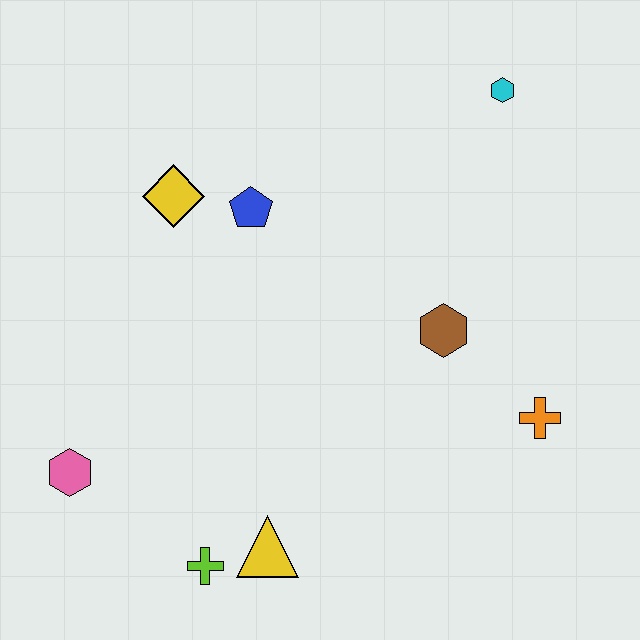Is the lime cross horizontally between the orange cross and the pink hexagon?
Yes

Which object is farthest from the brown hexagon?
The pink hexagon is farthest from the brown hexagon.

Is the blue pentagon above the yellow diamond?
No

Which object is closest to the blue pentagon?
The yellow diamond is closest to the blue pentagon.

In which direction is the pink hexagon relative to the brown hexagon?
The pink hexagon is to the left of the brown hexagon.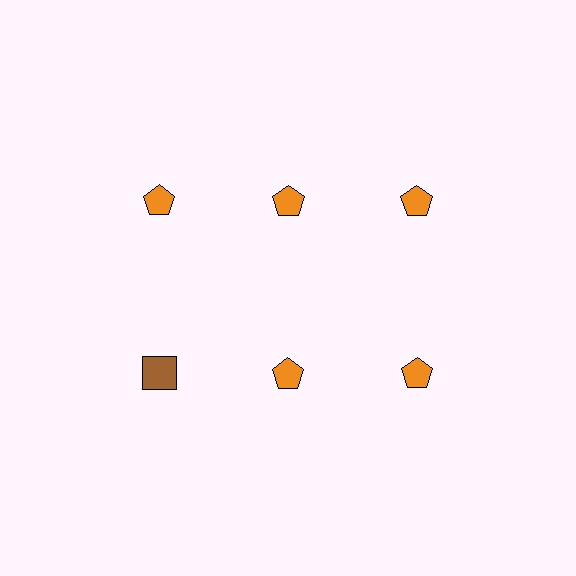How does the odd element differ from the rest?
It differs in both color (brown instead of orange) and shape (square instead of pentagon).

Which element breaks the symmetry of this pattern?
The brown square in the second row, leftmost column breaks the symmetry. All other shapes are orange pentagons.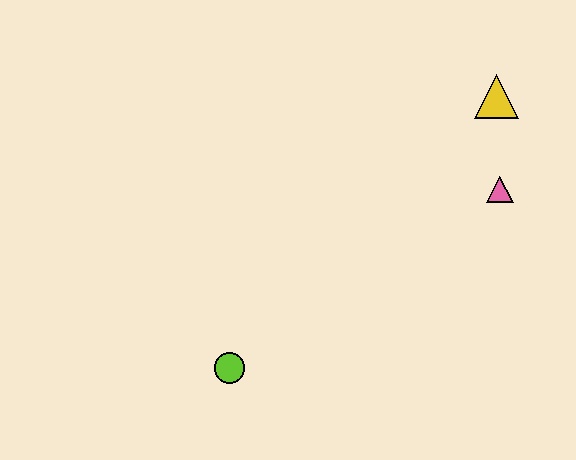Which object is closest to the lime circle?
The pink triangle is closest to the lime circle.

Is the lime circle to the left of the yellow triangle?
Yes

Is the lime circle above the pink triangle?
No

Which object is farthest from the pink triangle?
The lime circle is farthest from the pink triangle.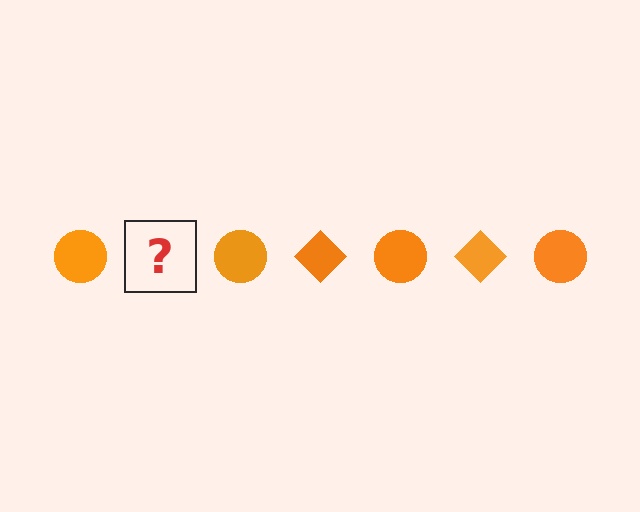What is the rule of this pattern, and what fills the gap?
The rule is that the pattern cycles through circle, diamond shapes in orange. The gap should be filled with an orange diamond.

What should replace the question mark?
The question mark should be replaced with an orange diamond.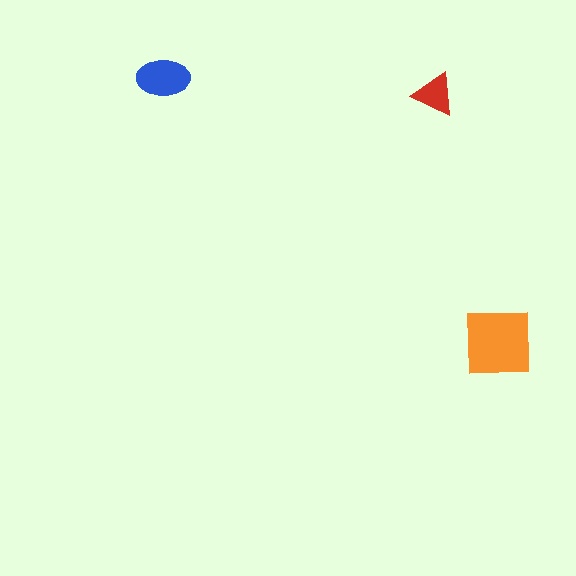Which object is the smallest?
The red triangle.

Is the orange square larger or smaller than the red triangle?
Larger.